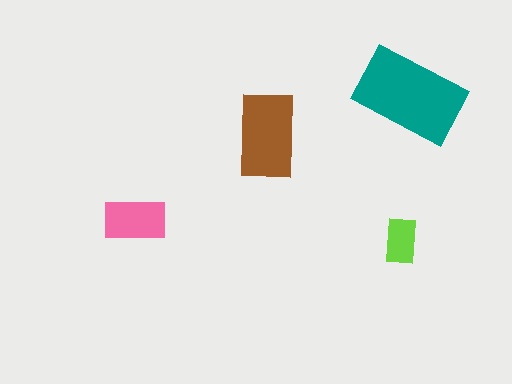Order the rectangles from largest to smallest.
the teal one, the brown one, the pink one, the lime one.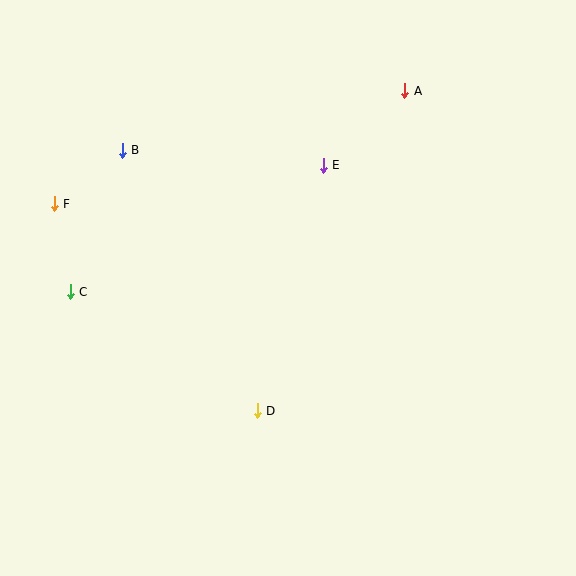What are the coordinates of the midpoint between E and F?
The midpoint between E and F is at (189, 184).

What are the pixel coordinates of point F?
Point F is at (54, 204).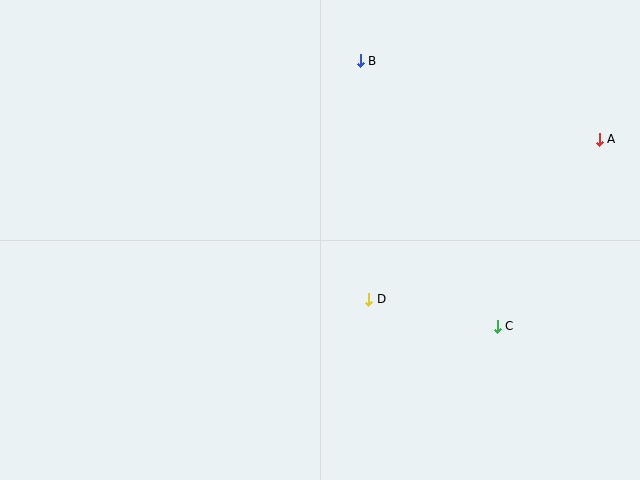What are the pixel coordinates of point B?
Point B is at (360, 61).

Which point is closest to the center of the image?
Point D at (369, 299) is closest to the center.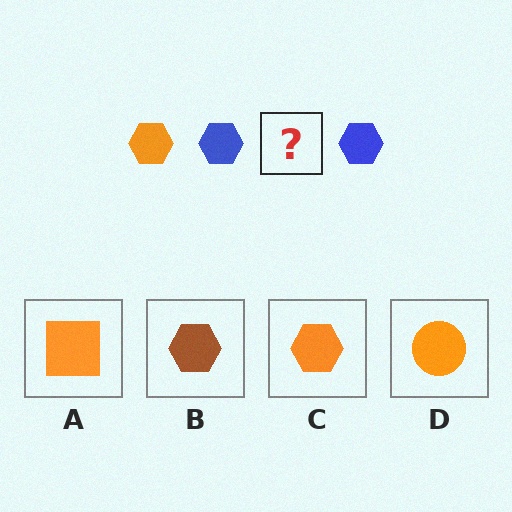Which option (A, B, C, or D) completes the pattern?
C.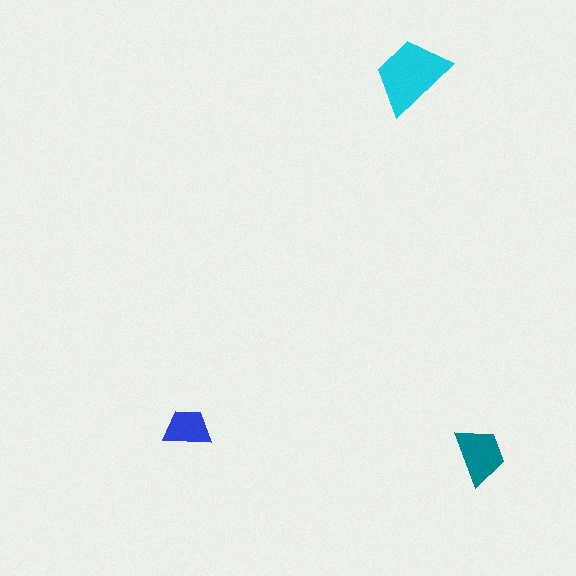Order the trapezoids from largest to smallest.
the cyan one, the teal one, the blue one.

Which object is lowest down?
The teal trapezoid is bottommost.